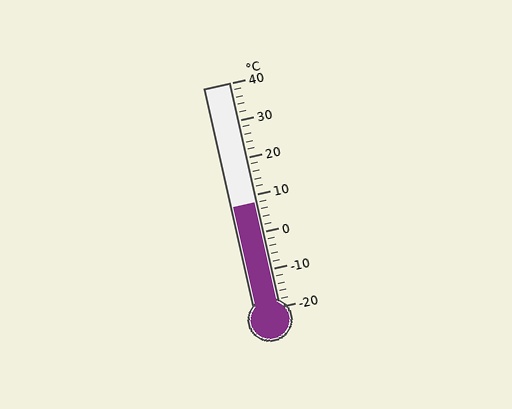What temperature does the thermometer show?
The thermometer shows approximately 8°C.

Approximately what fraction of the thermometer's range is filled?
The thermometer is filled to approximately 45% of its range.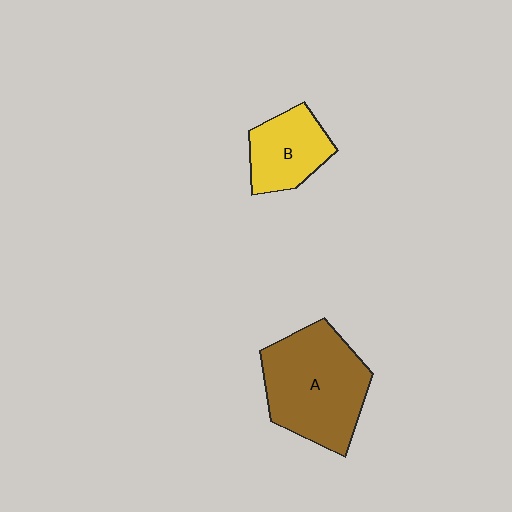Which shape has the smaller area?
Shape B (yellow).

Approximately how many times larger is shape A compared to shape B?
Approximately 1.9 times.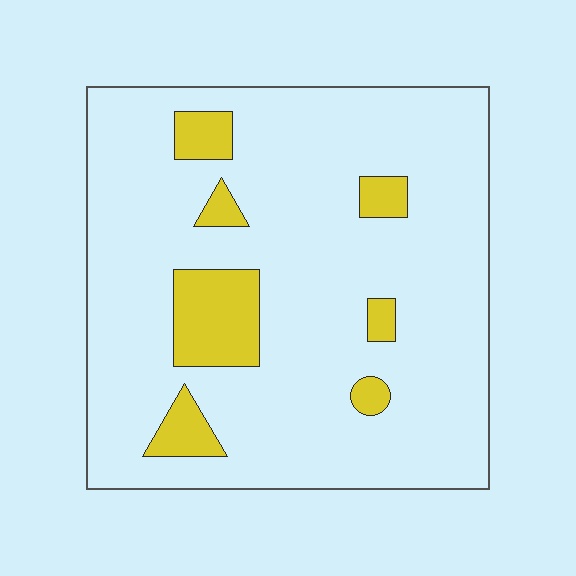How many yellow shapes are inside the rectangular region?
7.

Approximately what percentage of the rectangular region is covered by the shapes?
Approximately 15%.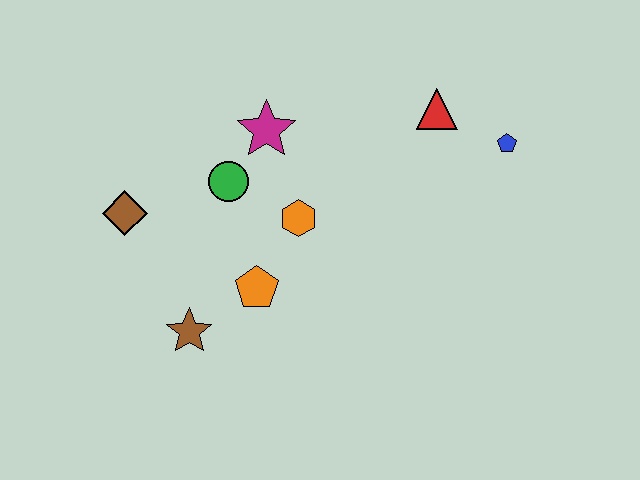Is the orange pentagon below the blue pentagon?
Yes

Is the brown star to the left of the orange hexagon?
Yes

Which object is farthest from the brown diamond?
The blue pentagon is farthest from the brown diamond.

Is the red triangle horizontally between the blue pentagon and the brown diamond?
Yes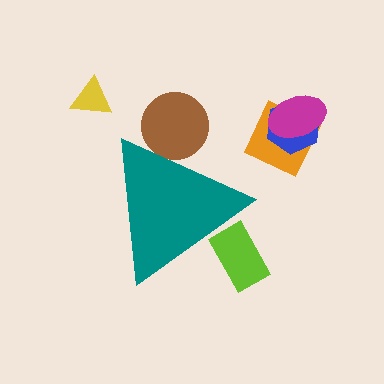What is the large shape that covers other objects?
A teal triangle.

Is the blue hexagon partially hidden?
No, the blue hexagon is fully visible.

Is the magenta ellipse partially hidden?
No, the magenta ellipse is fully visible.